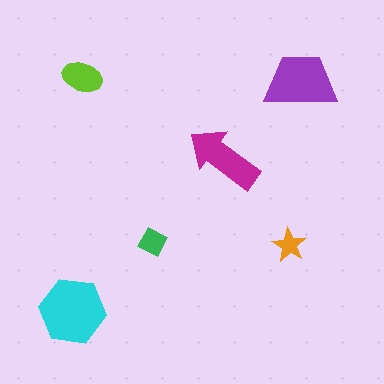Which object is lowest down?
The cyan hexagon is bottommost.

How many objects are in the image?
There are 6 objects in the image.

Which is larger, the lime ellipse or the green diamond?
The lime ellipse.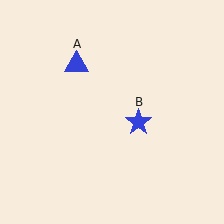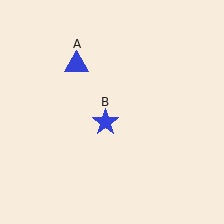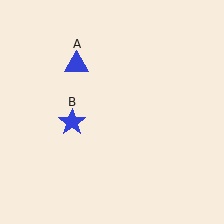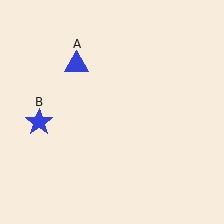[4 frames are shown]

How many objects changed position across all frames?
1 object changed position: blue star (object B).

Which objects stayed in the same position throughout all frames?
Blue triangle (object A) remained stationary.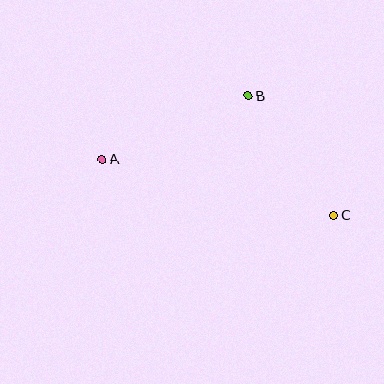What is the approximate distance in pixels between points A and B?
The distance between A and B is approximately 159 pixels.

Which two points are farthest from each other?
Points A and C are farthest from each other.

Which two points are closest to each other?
Points B and C are closest to each other.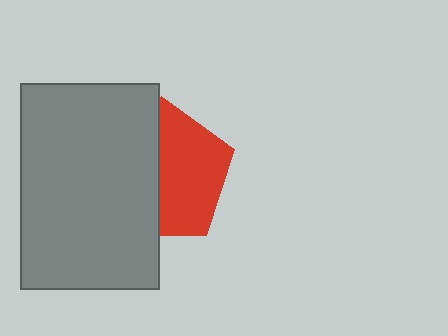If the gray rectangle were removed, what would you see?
You would see the complete red pentagon.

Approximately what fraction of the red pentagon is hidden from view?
Roughly 48% of the red pentagon is hidden behind the gray rectangle.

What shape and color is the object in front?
The object in front is a gray rectangle.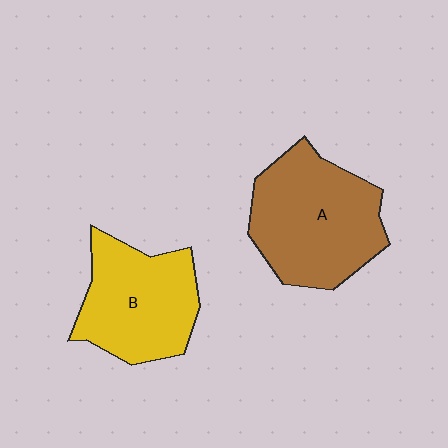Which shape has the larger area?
Shape A (brown).